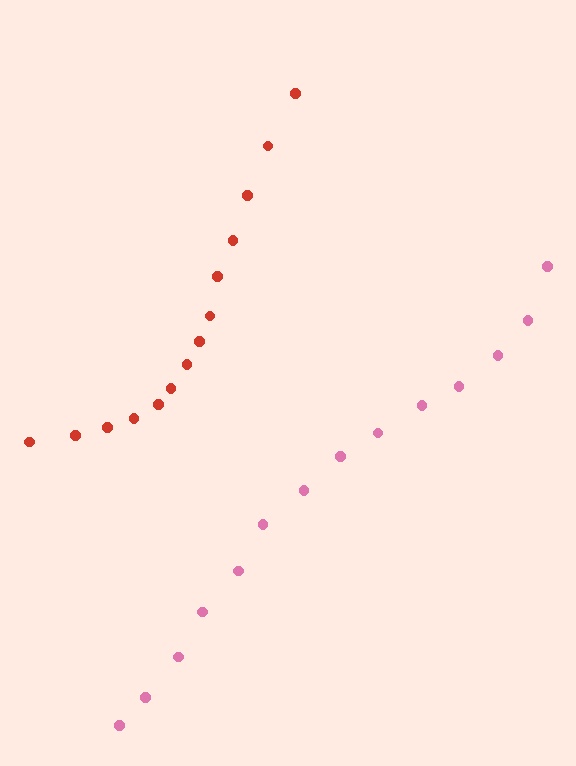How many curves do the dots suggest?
There are 2 distinct paths.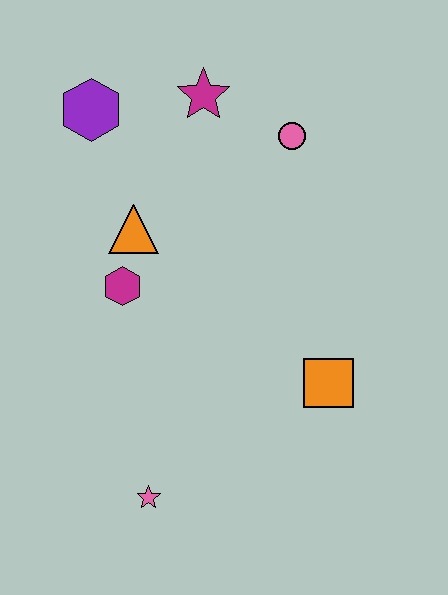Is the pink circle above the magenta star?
No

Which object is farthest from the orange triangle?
The pink star is farthest from the orange triangle.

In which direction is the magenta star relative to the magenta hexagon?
The magenta star is above the magenta hexagon.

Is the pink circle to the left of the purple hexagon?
No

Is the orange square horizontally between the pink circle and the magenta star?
No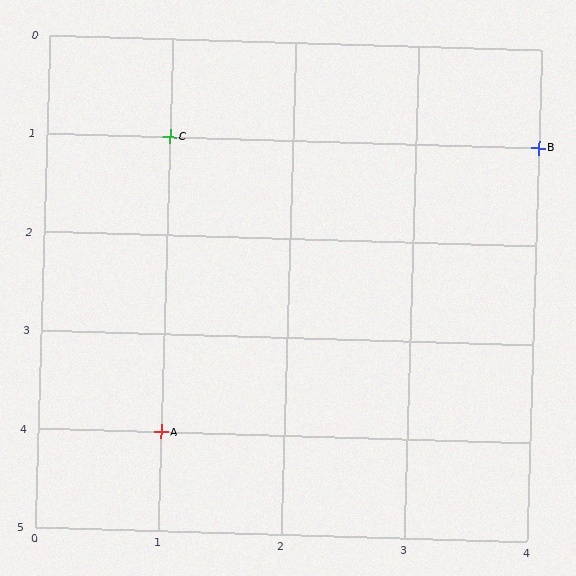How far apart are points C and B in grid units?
Points C and B are 3 columns apart.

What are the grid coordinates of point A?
Point A is at grid coordinates (1, 4).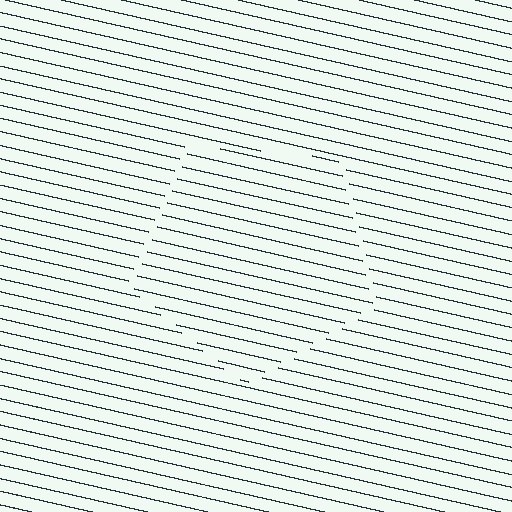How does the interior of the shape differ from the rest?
The interior of the shape contains the same grating, shifted by half a period — the contour is defined by the phase discontinuity where line-ends from the inner and outer gratings abut.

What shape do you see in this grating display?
An illusory pentagon. The interior of the shape contains the same grating, shifted by half a period — the contour is defined by the phase discontinuity where line-ends from the inner and outer gratings abut.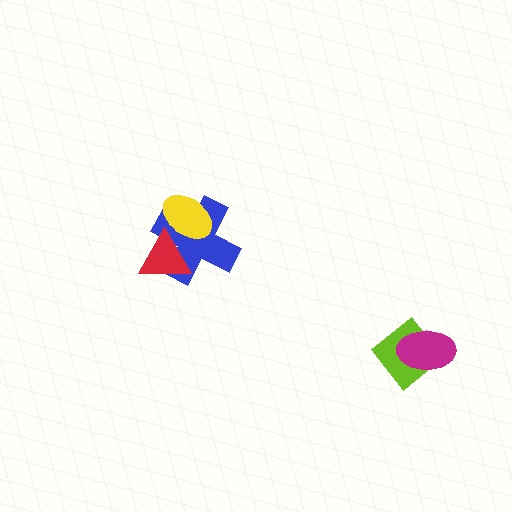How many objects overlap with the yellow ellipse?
2 objects overlap with the yellow ellipse.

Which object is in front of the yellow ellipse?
The red triangle is in front of the yellow ellipse.